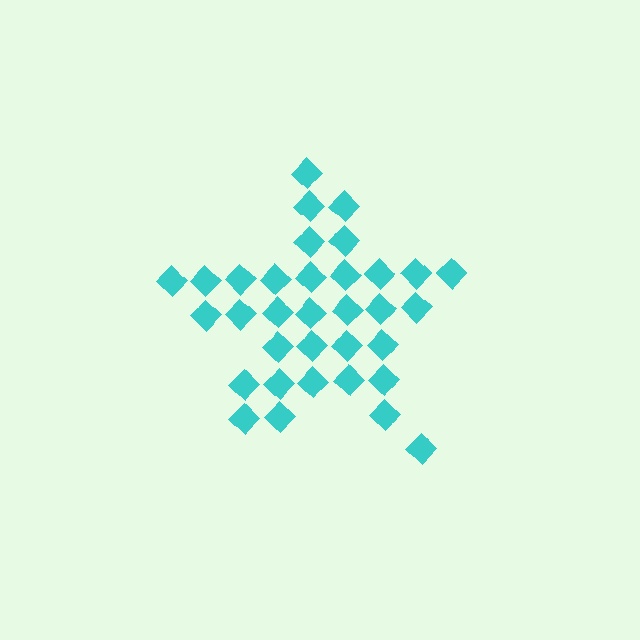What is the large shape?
The large shape is a star.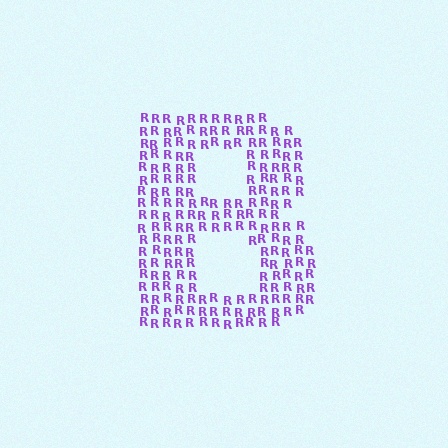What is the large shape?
The large shape is the letter B.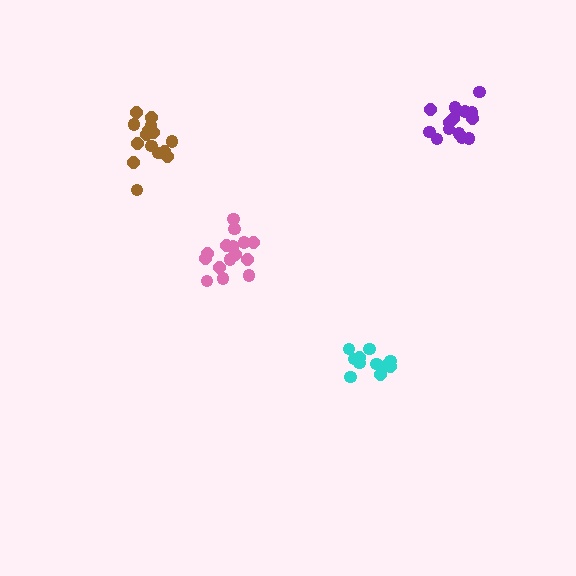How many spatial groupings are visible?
There are 4 spatial groupings.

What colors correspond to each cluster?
The clusters are colored: cyan, pink, purple, brown.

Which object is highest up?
The purple cluster is topmost.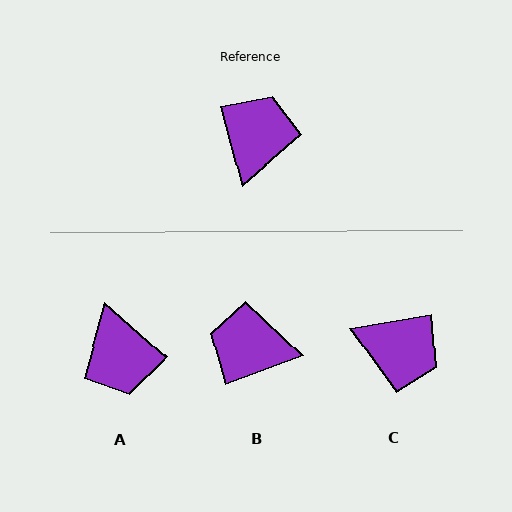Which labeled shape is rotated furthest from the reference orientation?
A, about 146 degrees away.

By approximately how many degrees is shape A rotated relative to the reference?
Approximately 146 degrees clockwise.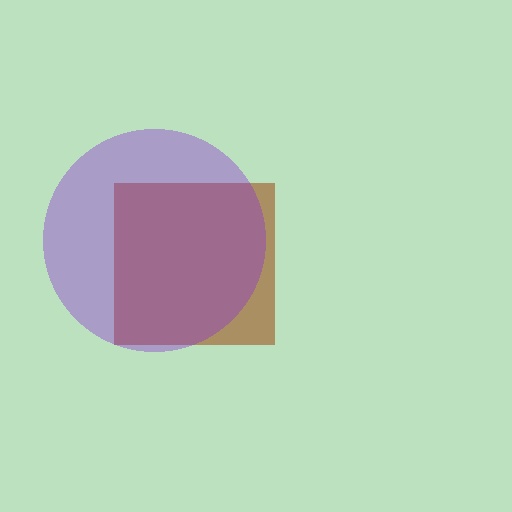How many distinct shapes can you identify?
There are 2 distinct shapes: a brown square, a purple circle.